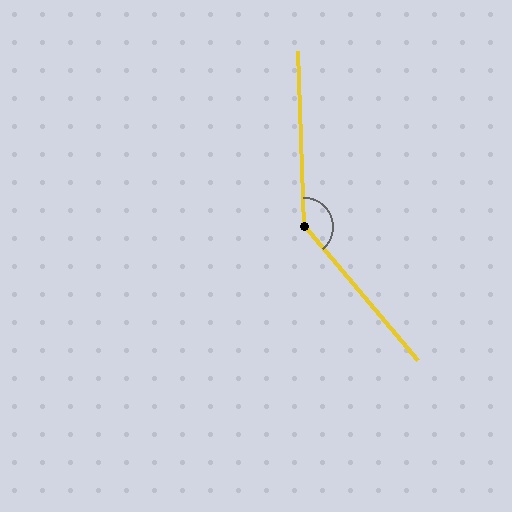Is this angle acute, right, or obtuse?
It is obtuse.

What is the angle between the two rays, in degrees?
Approximately 142 degrees.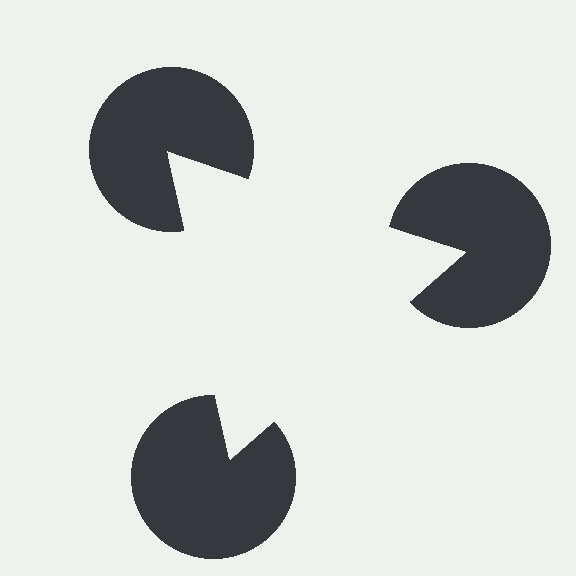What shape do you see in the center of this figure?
An illusory triangle — its edges are inferred from the aligned wedge cuts in the pac-man discs, not physically drawn.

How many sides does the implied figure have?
3 sides.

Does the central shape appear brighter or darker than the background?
It typically appears slightly brighter than the background, even though no actual brightness change is drawn.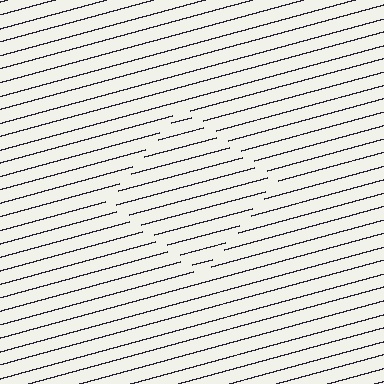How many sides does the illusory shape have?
4 sides — the line-ends trace a square.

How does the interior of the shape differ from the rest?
The interior of the shape contains the same grating, shifted by half a period — the contour is defined by the phase discontinuity where line-ends from the inner and outer gratings abut.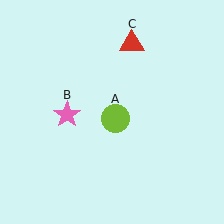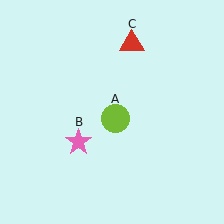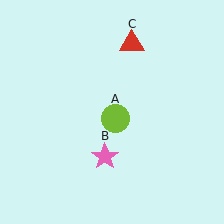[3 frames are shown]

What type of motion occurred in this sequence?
The pink star (object B) rotated counterclockwise around the center of the scene.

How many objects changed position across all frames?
1 object changed position: pink star (object B).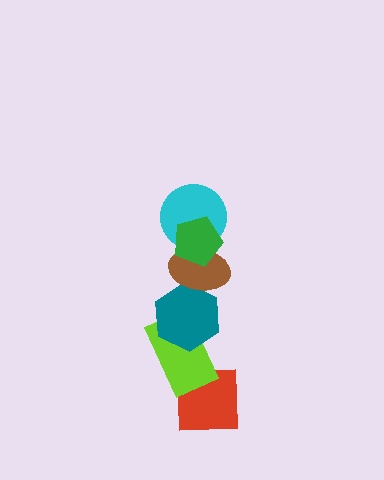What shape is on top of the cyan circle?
The green pentagon is on top of the cyan circle.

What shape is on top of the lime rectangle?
The teal hexagon is on top of the lime rectangle.